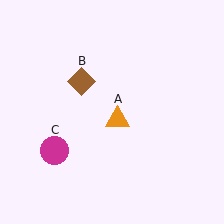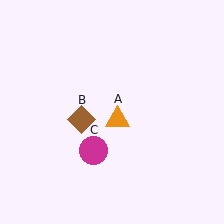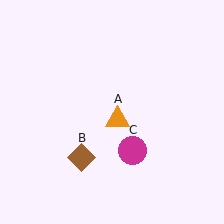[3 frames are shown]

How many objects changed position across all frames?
2 objects changed position: brown diamond (object B), magenta circle (object C).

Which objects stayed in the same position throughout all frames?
Orange triangle (object A) remained stationary.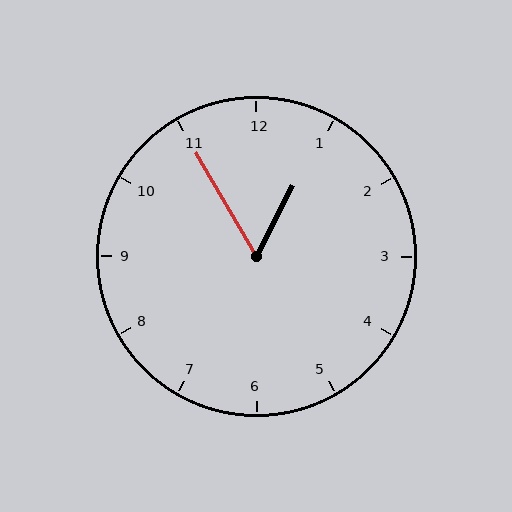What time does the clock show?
12:55.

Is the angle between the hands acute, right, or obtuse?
It is acute.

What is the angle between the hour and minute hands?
Approximately 58 degrees.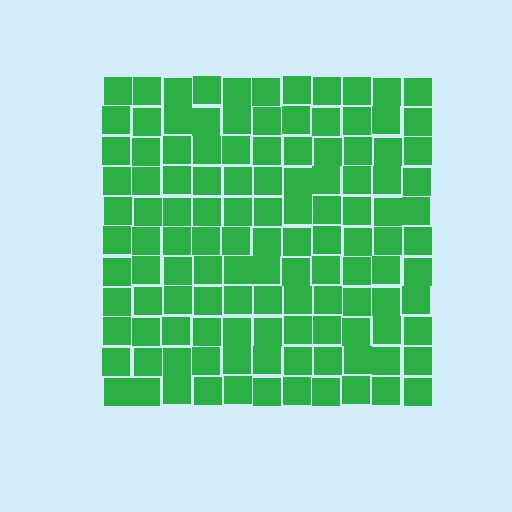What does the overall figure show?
The overall figure shows a square.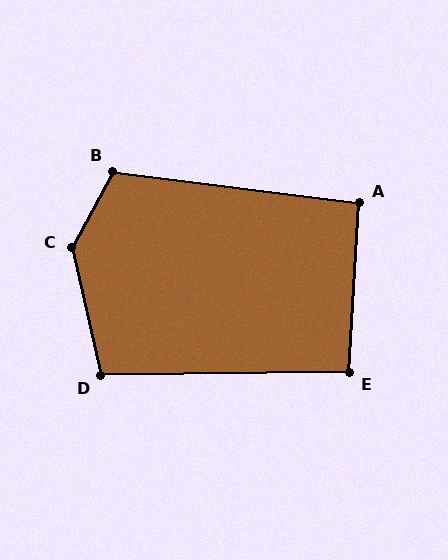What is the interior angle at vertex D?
Approximately 102 degrees (obtuse).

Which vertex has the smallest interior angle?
A, at approximately 94 degrees.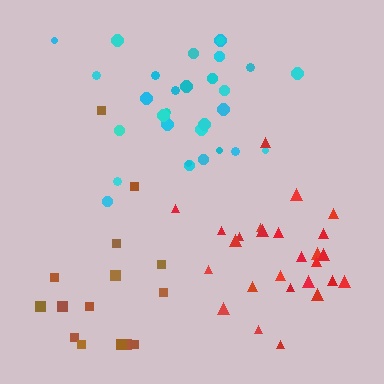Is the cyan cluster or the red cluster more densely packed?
Red.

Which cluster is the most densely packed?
Red.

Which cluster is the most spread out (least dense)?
Brown.